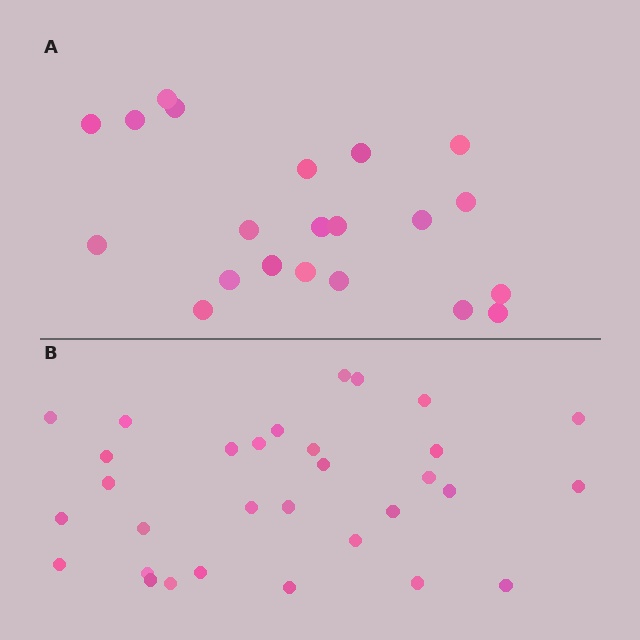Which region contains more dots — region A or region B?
Region B (the bottom region) has more dots.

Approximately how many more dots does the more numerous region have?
Region B has roughly 10 or so more dots than region A.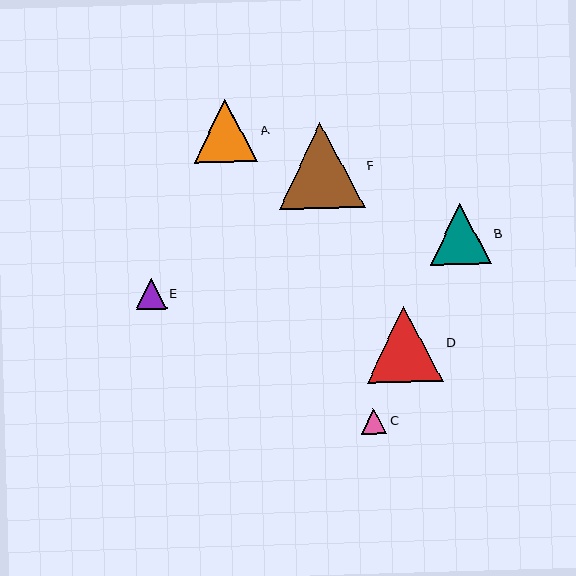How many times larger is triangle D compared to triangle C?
Triangle D is approximately 3.0 times the size of triangle C.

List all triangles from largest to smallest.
From largest to smallest: F, D, A, B, E, C.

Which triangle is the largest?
Triangle F is the largest with a size of approximately 85 pixels.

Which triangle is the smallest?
Triangle C is the smallest with a size of approximately 26 pixels.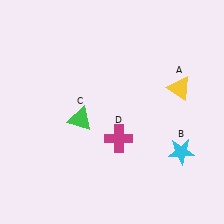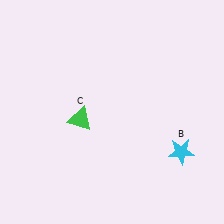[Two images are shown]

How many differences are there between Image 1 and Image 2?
There are 2 differences between the two images.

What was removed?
The magenta cross (D), the yellow triangle (A) were removed in Image 2.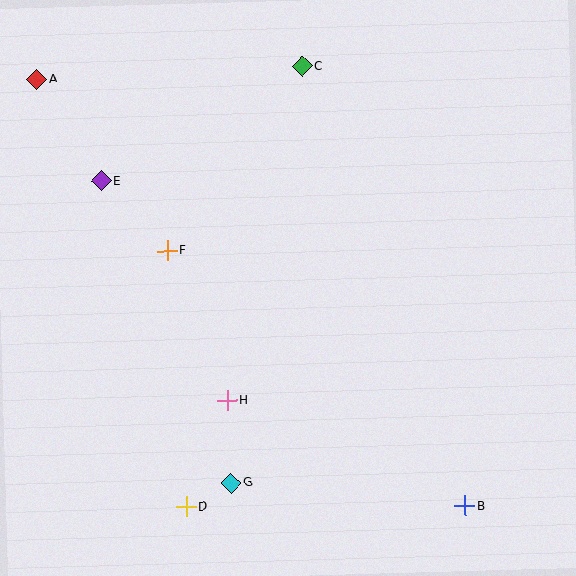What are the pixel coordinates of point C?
Point C is at (302, 66).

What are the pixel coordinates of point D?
Point D is at (187, 507).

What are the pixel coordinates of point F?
Point F is at (167, 251).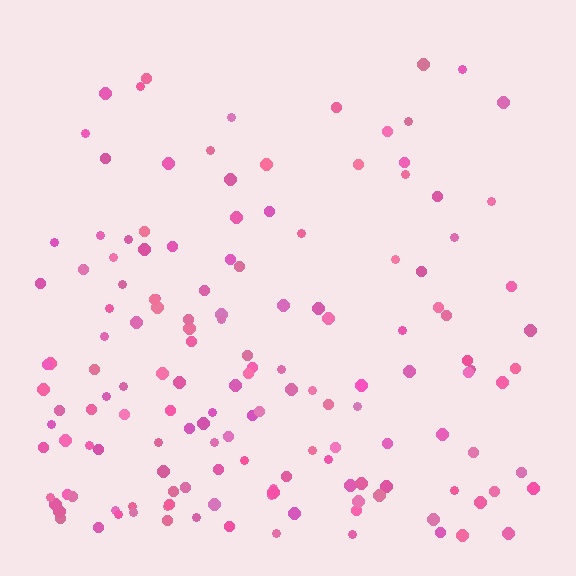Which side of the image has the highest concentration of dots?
The bottom.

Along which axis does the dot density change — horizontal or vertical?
Vertical.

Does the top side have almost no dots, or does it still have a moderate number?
Still a moderate number, just noticeably fewer than the bottom.